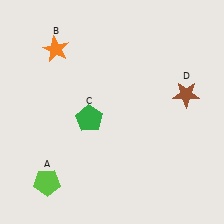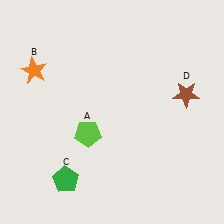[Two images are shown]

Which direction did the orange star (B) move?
The orange star (B) moved left.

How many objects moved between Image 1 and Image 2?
3 objects moved between the two images.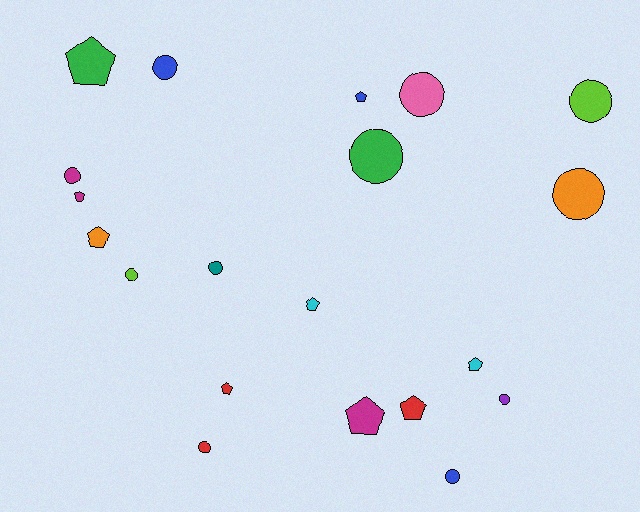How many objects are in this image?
There are 20 objects.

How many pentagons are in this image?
There are 9 pentagons.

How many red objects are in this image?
There are 3 red objects.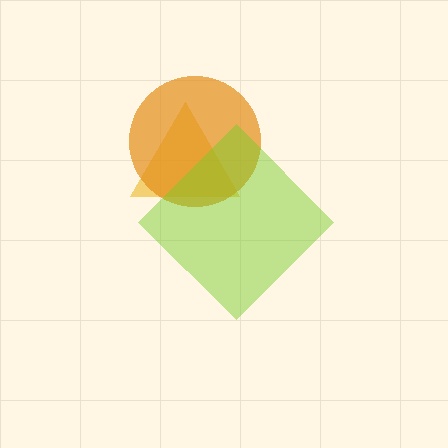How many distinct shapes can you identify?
There are 3 distinct shapes: a yellow triangle, an orange circle, a lime diamond.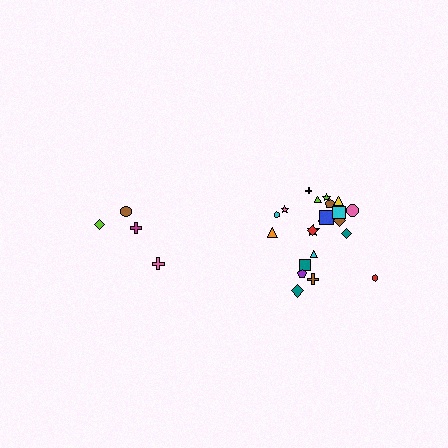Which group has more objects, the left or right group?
The right group.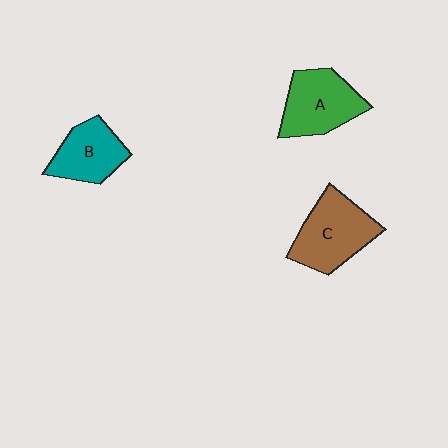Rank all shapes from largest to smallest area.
From largest to smallest: C (brown), A (green), B (teal).